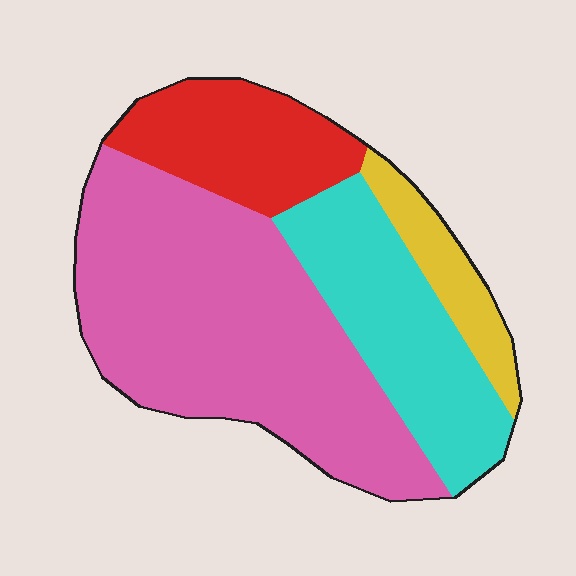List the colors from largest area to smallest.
From largest to smallest: pink, cyan, red, yellow.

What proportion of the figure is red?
Red takes up between a sixth and a third of the figure.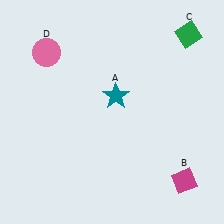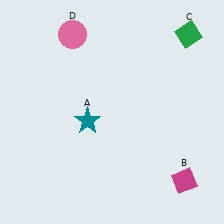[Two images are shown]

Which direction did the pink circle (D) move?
The pink circle (D) moved right.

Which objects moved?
The objects that moved are: the teal star (A), the pink circle (D).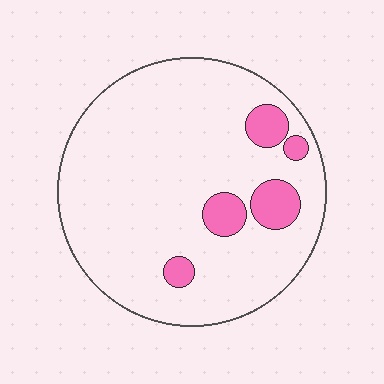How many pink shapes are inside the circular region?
5.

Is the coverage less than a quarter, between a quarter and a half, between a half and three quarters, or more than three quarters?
Less than a quarter.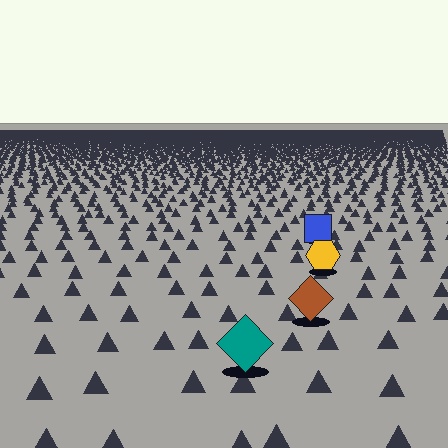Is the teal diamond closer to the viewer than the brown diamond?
Yes. The teal diamond is closer — you can tell from the texture gradient: the ground texture is coarser near it.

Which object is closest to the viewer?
The teal diamond is closest. The texture marks near it are larger and more spread out.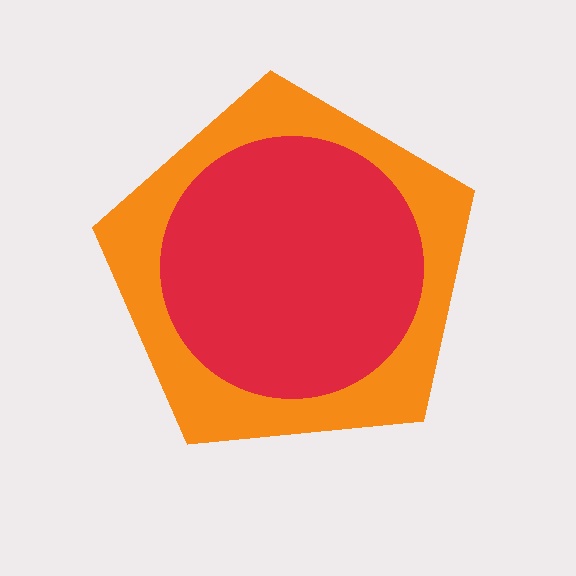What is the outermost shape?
The orange pentagon.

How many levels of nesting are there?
2.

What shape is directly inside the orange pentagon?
The red circle.